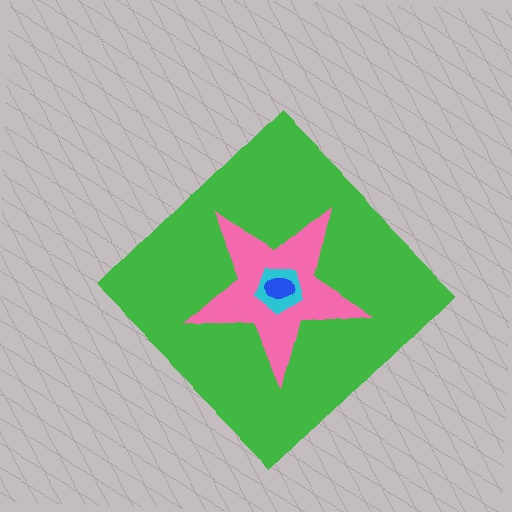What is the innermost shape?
The blue ellipse.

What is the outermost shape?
The green diamond.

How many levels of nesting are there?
4.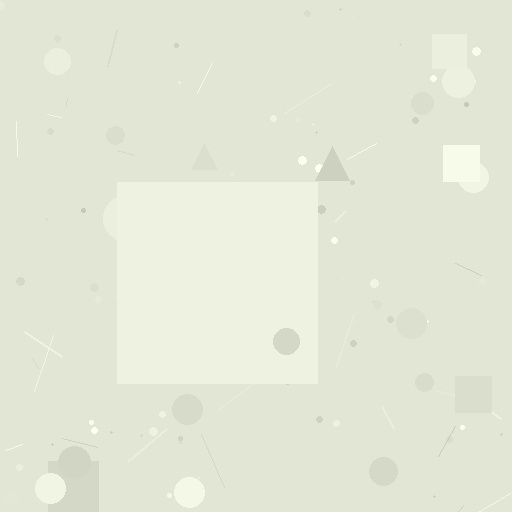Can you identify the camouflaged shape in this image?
The camouflaged shape is a square.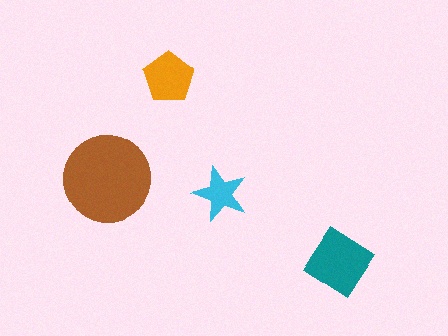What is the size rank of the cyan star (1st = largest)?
4th.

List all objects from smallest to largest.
The cyan star, the orange pentagon, the teal diamond, the brown circle.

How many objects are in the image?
There are 4 objects in the image.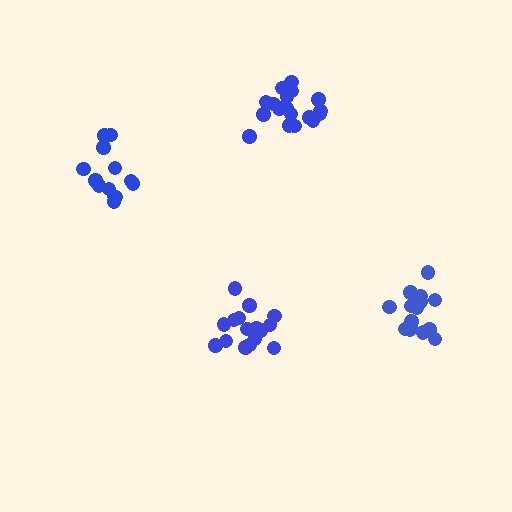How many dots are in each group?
Group 1: 13 dots, Group 2: 17 dots, Group 3: 18 dots, Group 4: 16 dots (64 total).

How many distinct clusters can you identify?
There are 4 distinct clusters.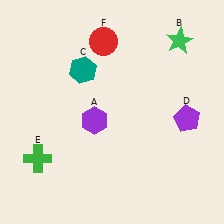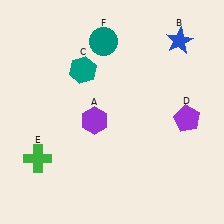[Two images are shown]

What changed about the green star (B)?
In Image 1, B is green. In Image 2, it changed to blue.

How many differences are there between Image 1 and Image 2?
There are 2 differences between the two images.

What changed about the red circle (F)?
In Image 1, F is red. In Image 2, it changed to teal.